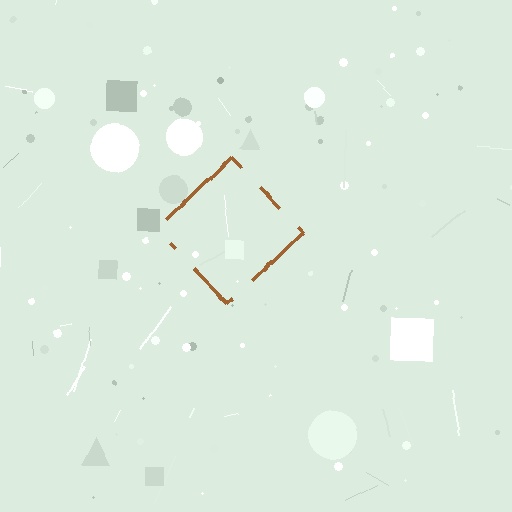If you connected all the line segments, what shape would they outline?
They would outline a diamond.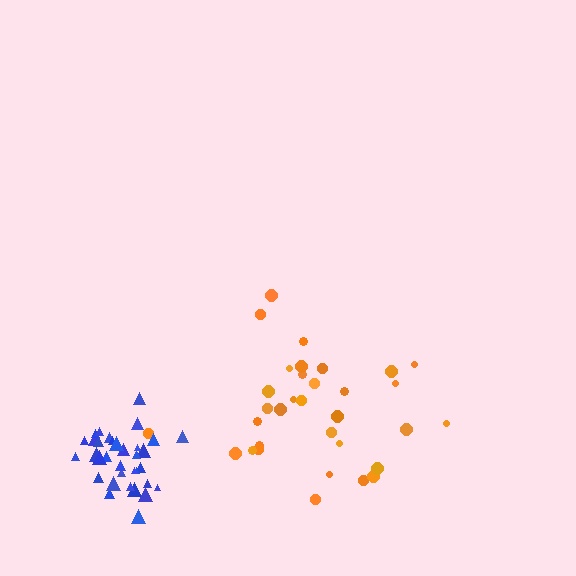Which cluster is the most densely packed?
Blue.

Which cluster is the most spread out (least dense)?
Orange.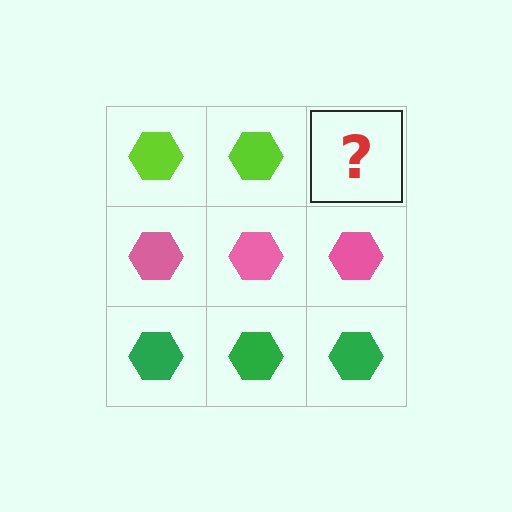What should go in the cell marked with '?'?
The missing cell should contain a lime hexagon.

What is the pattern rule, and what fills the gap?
The rule is that each row has a consistent color. The gap should be filled with a lime hexagon.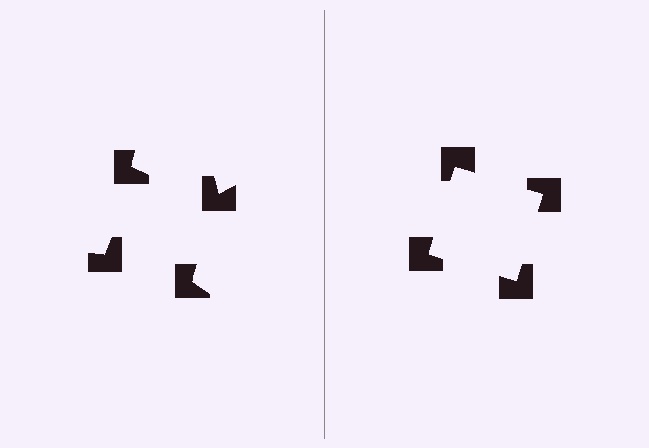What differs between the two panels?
The notched squares are positioned identically on both sides; only the wedge orientations differ. On the right they align to a square; on the left they are misaligned.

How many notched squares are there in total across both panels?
8 — 4 on each side.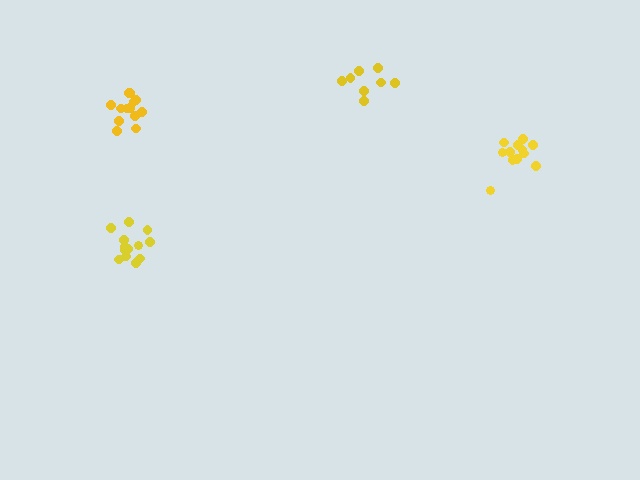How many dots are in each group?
Group 1: 8 dots, Group 2: 14 dots, Group 3: 12 dots, Group 4: 13 dots (47 total).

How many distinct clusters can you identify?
There are 4 distinct clusters.